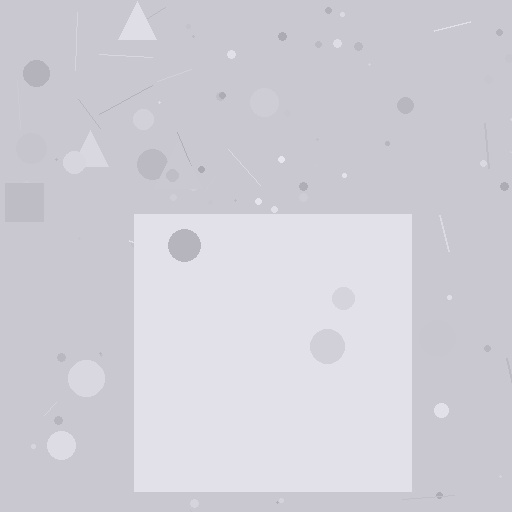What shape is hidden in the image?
A square is hidden in the image.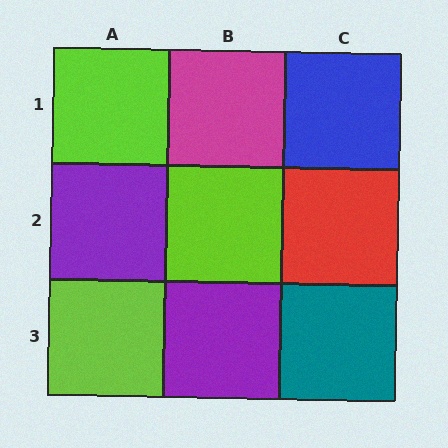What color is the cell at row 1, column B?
Magenta.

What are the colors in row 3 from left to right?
Lime, purple, teal.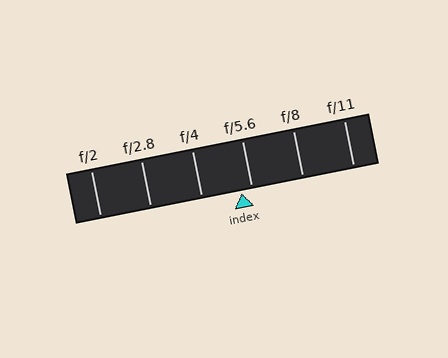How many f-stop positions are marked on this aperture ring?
There are 6 f-stop positions marked.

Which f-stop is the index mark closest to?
The index mark is closest to f/5.6.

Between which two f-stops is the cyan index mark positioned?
The index mark is between f/4 and f/5.6.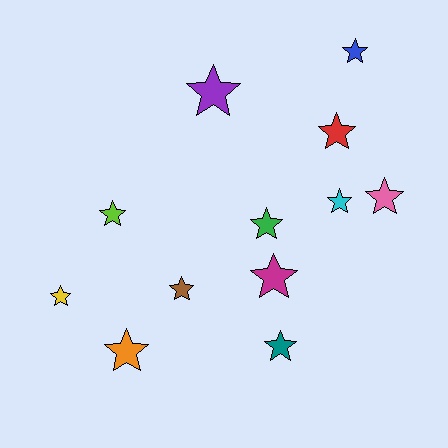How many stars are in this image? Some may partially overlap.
There are 12 stars.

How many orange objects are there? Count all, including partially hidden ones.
There is 1 orange object.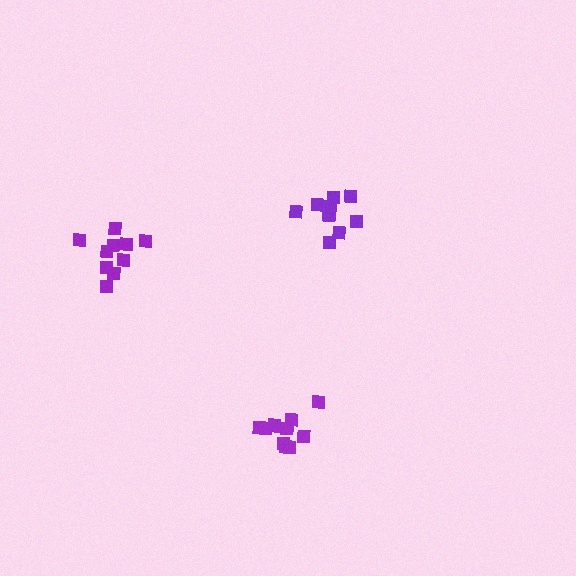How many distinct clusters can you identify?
There are 3 distinct clusters.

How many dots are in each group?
Group 1: 11 dots, Group 2: 10 dots, Group 3: 10 dots (31 total).